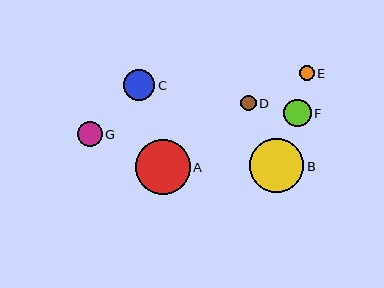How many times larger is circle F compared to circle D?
Circle F is approximately 1.7 times the size of circle D.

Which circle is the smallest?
Circle E is the smallest with a size of approximately 15 pixels.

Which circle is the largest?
Circle A is the largest with a size of approximately 55 pixels.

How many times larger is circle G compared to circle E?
Circle G is approximately 1.6 times the size of circle E.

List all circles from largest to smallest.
From largest to smallest: A, B, C, F, G, D, E.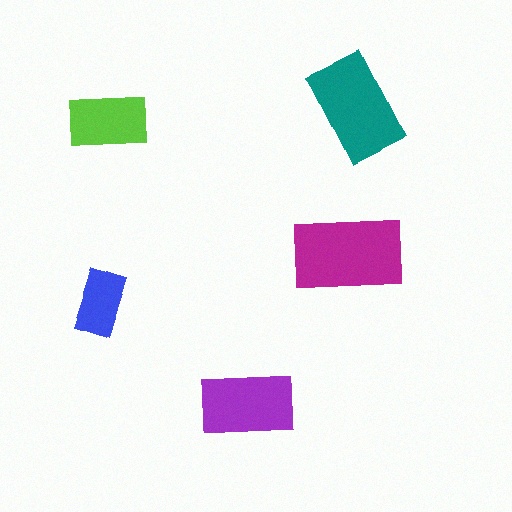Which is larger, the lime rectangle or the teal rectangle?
The teal one.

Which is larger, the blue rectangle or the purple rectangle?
The purple one.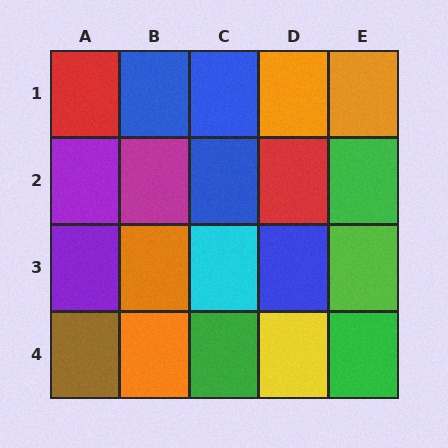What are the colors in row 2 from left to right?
Purple, magenta, blue, red, green.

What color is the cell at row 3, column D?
Blue.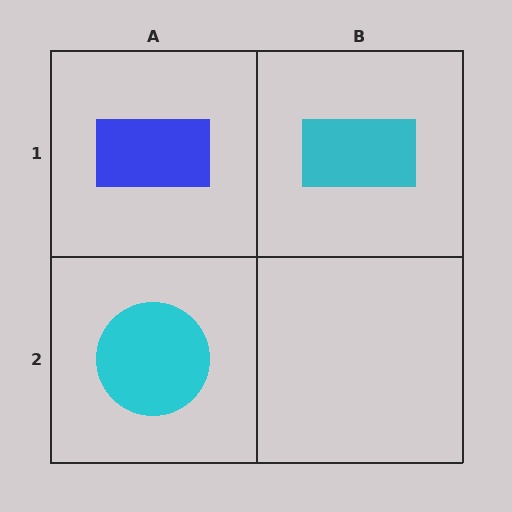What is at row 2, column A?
A cyan circle.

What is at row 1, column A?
A blue rectangle.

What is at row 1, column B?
A cyan rectangle.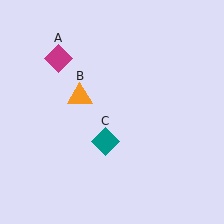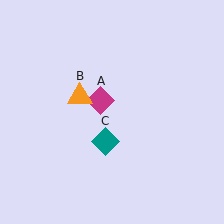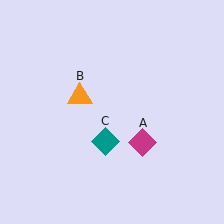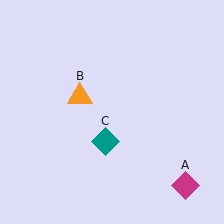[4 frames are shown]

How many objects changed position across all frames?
1 object changed position: magenta diamond (object A).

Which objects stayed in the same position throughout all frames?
Orange triangle (object B) and teal diamond (object C) remained stationary.